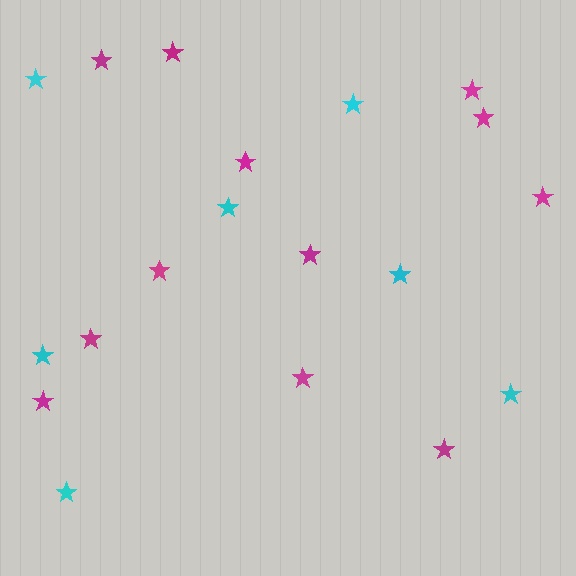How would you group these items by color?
There are 2 groups: one group of cyan stars (7) and one group of magenta stars (12).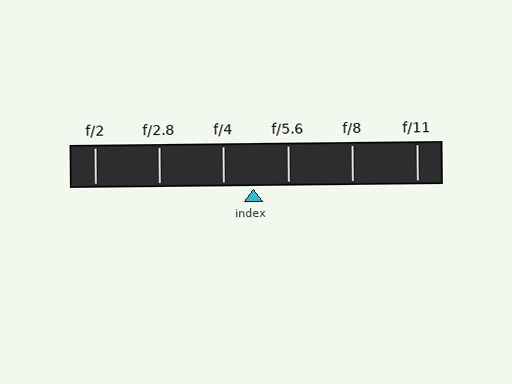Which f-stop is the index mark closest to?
The index mark is closest to f/4.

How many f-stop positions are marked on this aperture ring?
There are 6 f-stop positions marked.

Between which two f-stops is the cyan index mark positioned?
The index mark is between f/4 and f/5.6.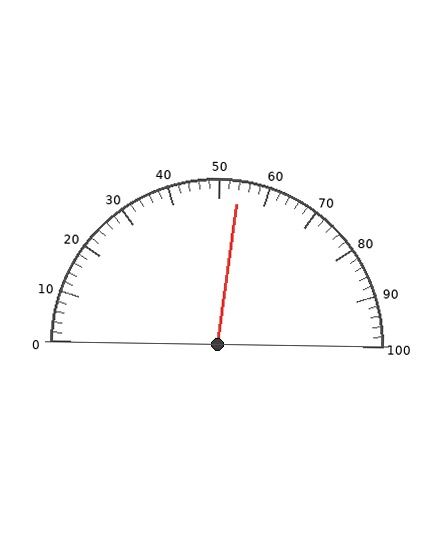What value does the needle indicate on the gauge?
The needle indicates approximately 54.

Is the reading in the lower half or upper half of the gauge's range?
The reading is in the upper half of the range (0 to 100).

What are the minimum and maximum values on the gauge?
The gauge ranges from 0 to 100.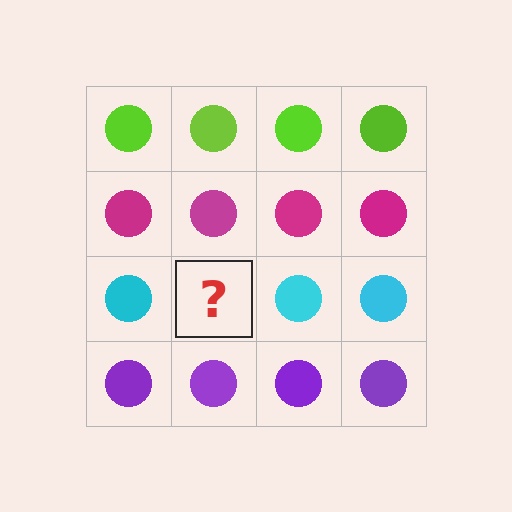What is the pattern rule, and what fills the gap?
The rule is that each row has a consistent color. The gap should be filled with a cyan circle.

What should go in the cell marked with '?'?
The missing cell should contain a cyan circle.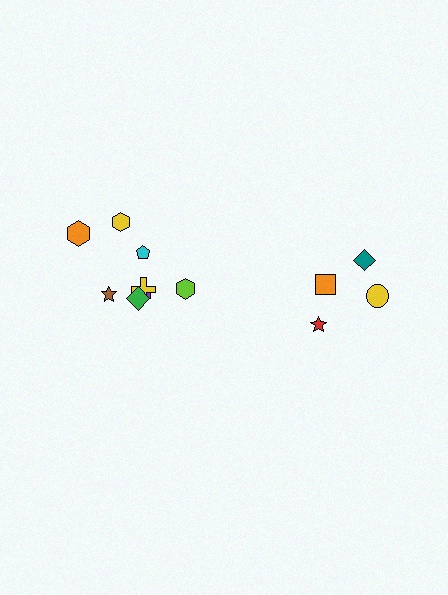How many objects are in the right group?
There are 4 objects.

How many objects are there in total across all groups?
There are 12 objects.